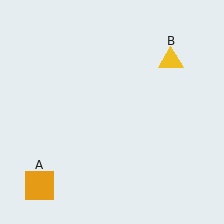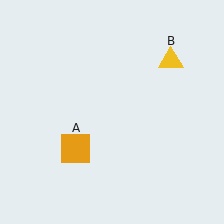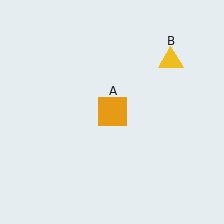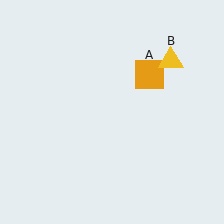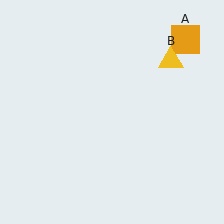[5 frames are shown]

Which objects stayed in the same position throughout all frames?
Yellow triangle (object B) remained stationary.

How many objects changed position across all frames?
1 object changed position: orange square (object A).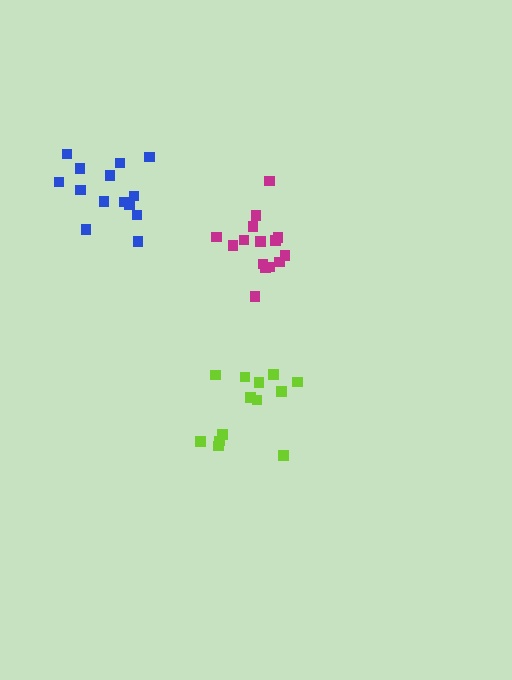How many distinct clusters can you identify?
There are 3 distinct clusters.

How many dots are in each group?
Group 1: 15 dots, Group 2: 14 dots, Group 3: 13 dots (42 total).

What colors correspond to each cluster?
The clusters are colored: magenta, blue, lime.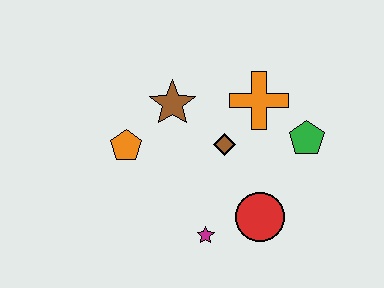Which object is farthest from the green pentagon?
The orange pentagon is farthest from the green pentagon.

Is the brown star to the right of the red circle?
No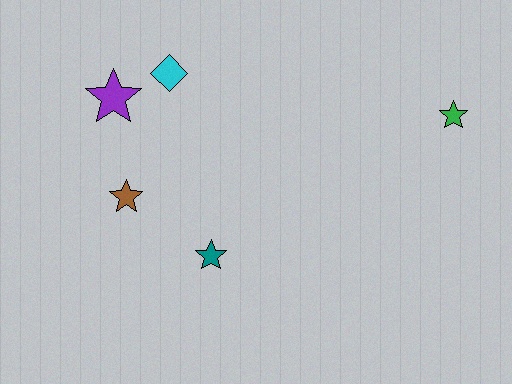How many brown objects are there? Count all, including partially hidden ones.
There is 1 brown object.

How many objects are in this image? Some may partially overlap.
There are 5 objects.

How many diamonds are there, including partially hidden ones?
There is 1 diamond.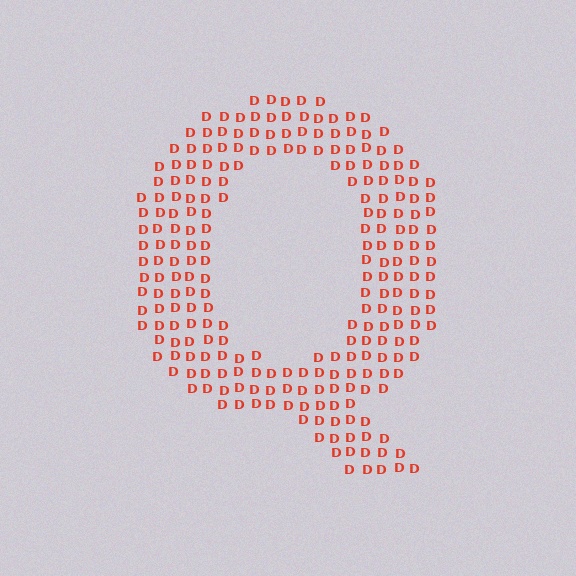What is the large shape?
The large shape is the letter Q.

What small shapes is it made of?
It is made of small letter D's.